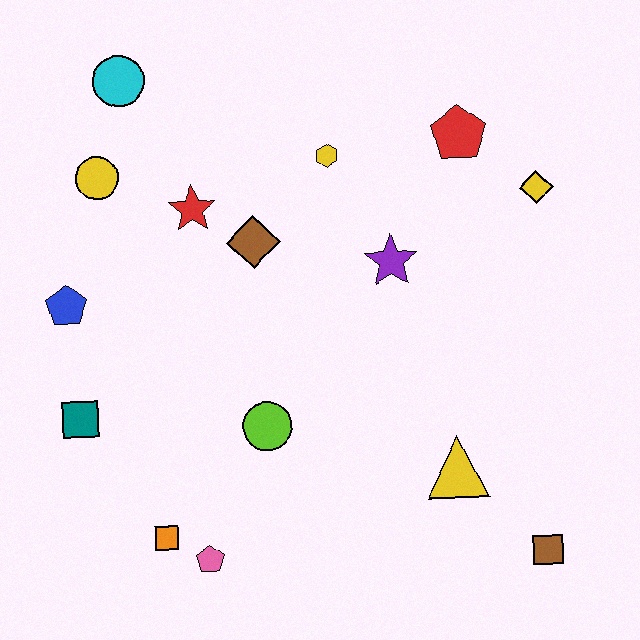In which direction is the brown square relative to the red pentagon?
The brown square is below the red pentagon.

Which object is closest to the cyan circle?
The yellow circle is closest to the cyan circle.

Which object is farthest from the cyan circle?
The brown square is farthest from the cyan circle.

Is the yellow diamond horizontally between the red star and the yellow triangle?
No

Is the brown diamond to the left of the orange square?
No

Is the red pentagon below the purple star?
No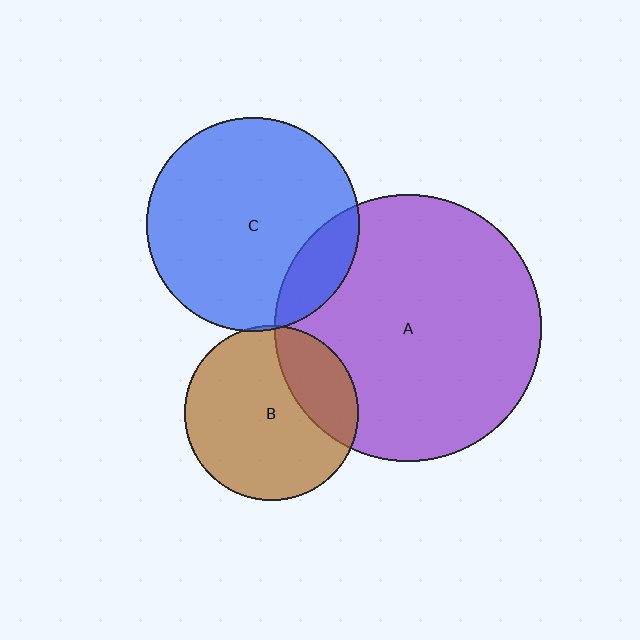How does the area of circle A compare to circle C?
Approximately 1.6 times.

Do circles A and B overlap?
Yes.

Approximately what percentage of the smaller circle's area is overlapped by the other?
Approximately 25%.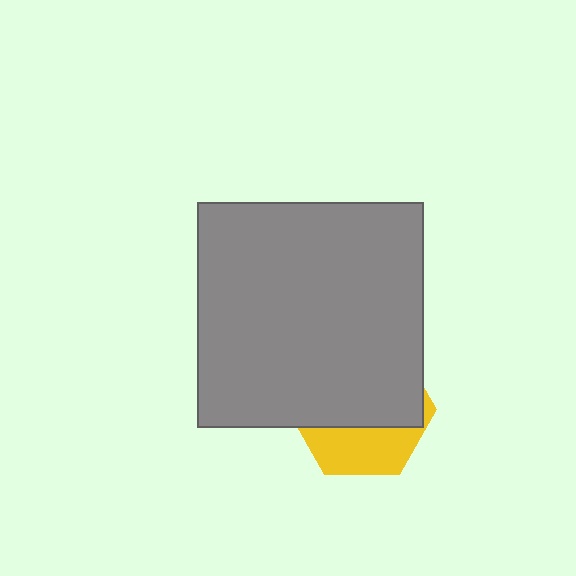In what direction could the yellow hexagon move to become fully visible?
The yellow hexagon could move down. That would shift it out from behind the gray square entirely.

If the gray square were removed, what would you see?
You would see the complete yellow hexagon.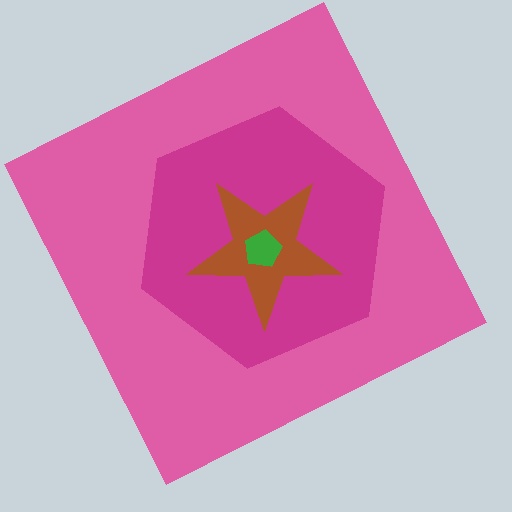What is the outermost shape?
The pink square.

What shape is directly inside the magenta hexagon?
The brown star.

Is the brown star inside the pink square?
Yes.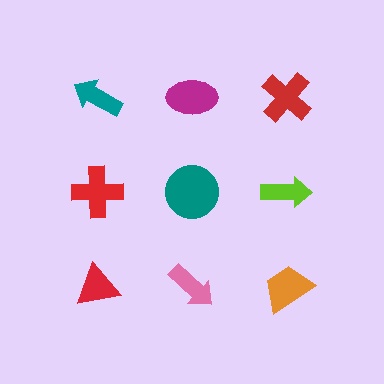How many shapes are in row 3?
3 shapes.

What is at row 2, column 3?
A lime arrow.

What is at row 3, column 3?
An orange trapezoid.